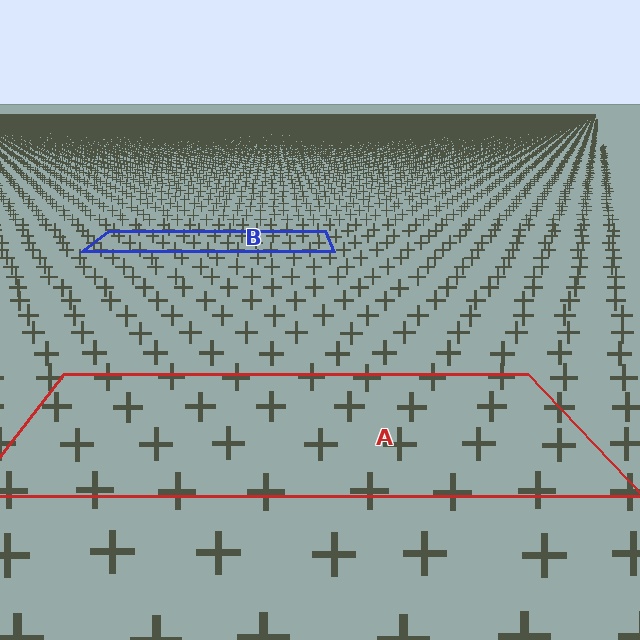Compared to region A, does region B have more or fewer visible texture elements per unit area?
Region B has more texture elements per unit area — they are packed more densely because it is farther away.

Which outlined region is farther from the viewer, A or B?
Region B is farther from the viewer — the texture elements inside it appear smaller and more densely packed.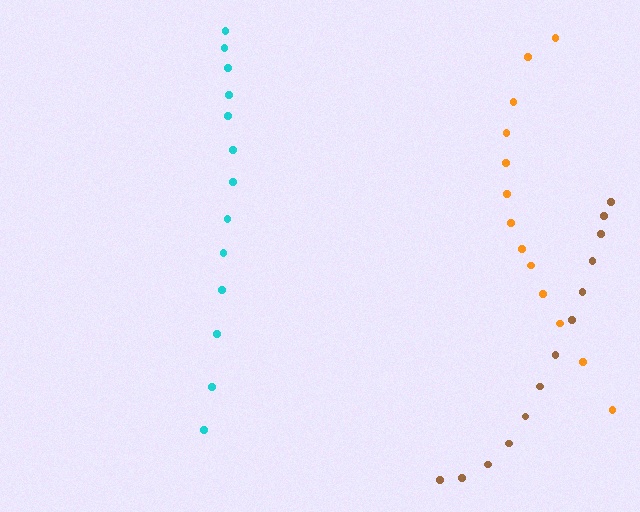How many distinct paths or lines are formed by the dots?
There are 3 distinct paths.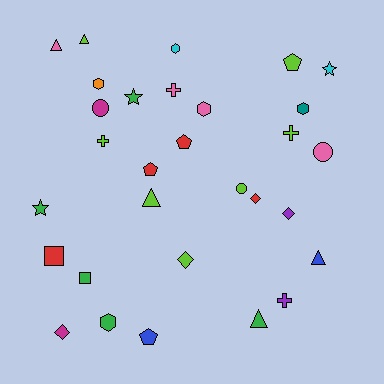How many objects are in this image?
There are 30 objects.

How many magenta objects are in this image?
There are 2 magenta objects.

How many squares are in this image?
There are 2 squares.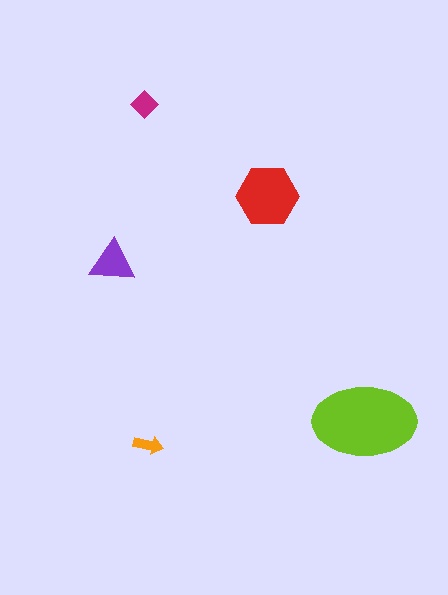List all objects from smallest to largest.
The orange arrow, the magenta diamond, the purple triangle, the red hexagon, the lime ellipse.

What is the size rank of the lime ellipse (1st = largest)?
1st.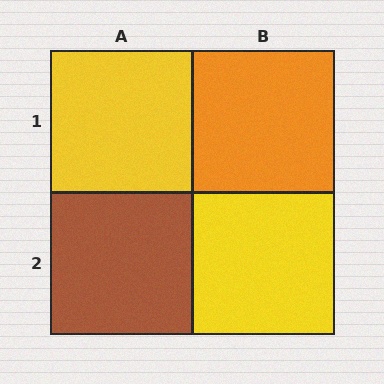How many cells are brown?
1 cell is brown.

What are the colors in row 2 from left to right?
Brown, yellow.